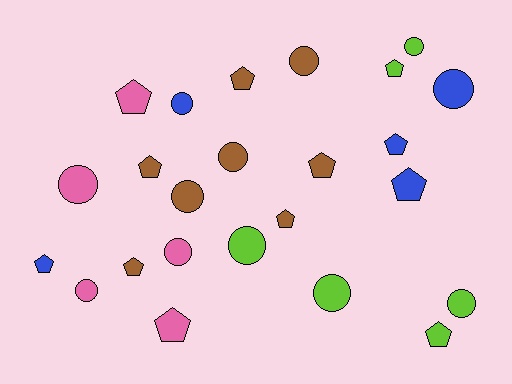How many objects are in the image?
There are 24 objects.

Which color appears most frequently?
Brown, with 8 objects.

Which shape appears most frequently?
Circle, with 12 objects.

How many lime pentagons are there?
There are 2 lime pentagons.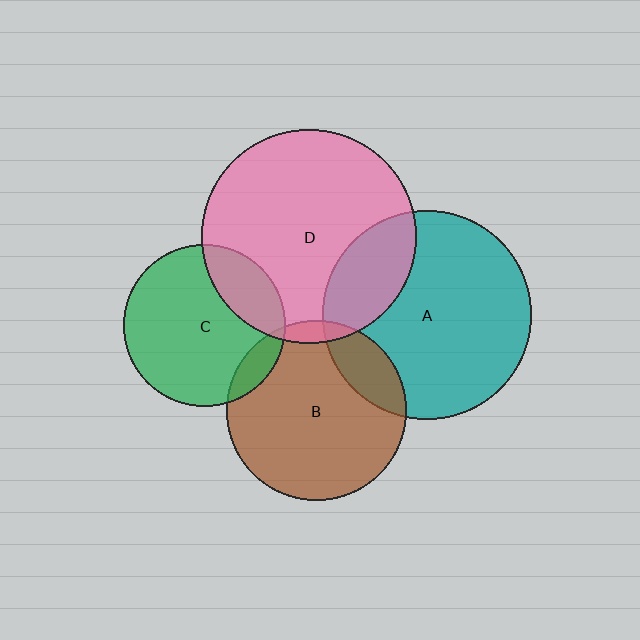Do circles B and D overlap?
Yes.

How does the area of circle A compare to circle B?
Approximately 1.3 times.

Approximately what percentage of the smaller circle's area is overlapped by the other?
Approximately 5%.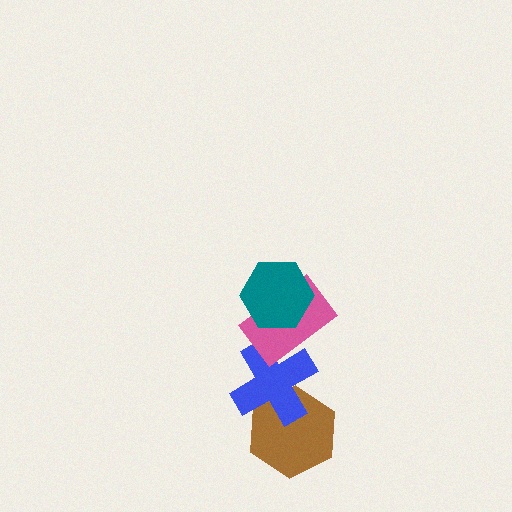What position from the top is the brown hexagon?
The brown hexagon is 4th from the top.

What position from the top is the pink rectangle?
The pink rectangle is 2nd from the top.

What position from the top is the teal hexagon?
The teal hexagon is 1st from the top.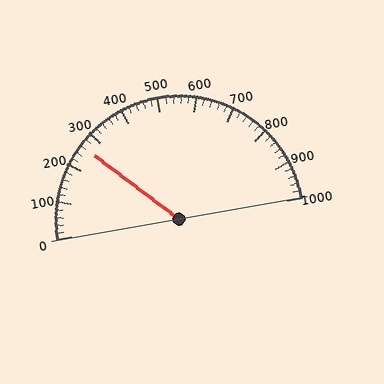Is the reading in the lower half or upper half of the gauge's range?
The reading is in the lower half of the range (0 to 1000).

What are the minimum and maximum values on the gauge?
The gauge ranges from 0 to 1000.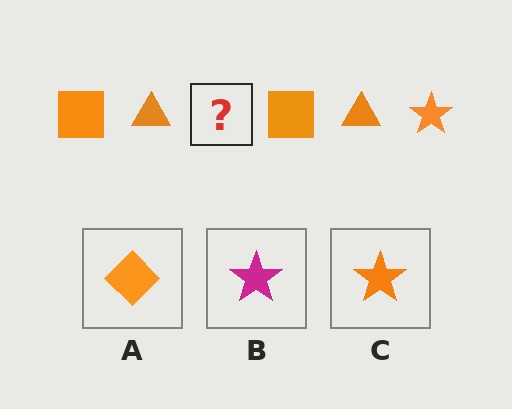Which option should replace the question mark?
Option C.